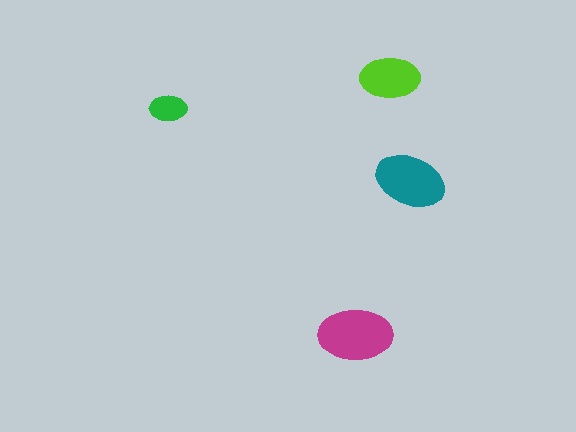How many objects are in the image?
There are 4 objects in the image.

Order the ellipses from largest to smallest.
the magenta one, the teal one, the lime one, the green one.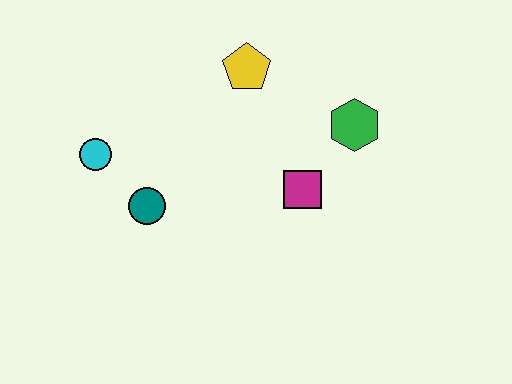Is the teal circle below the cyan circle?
Yes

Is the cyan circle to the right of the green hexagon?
No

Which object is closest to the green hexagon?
The magenta square is closest to the green hexagon.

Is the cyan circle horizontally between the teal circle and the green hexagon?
No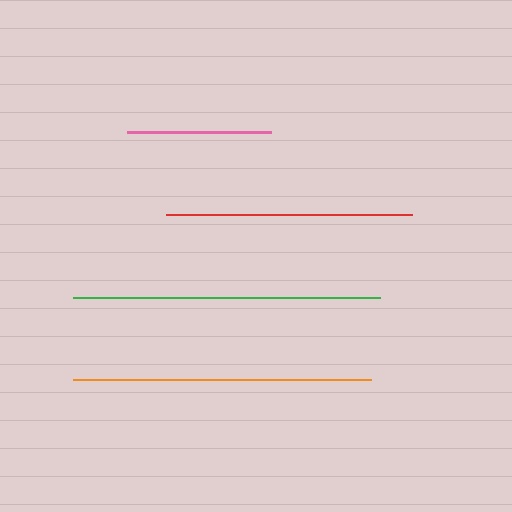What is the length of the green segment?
The green segment is approximately 307 pixels long.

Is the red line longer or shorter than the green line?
The green line is longer than the red line.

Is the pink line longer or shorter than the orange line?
The orange line is longer than the pink line.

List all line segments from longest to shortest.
From longest to shortest: green, orange, red, pink.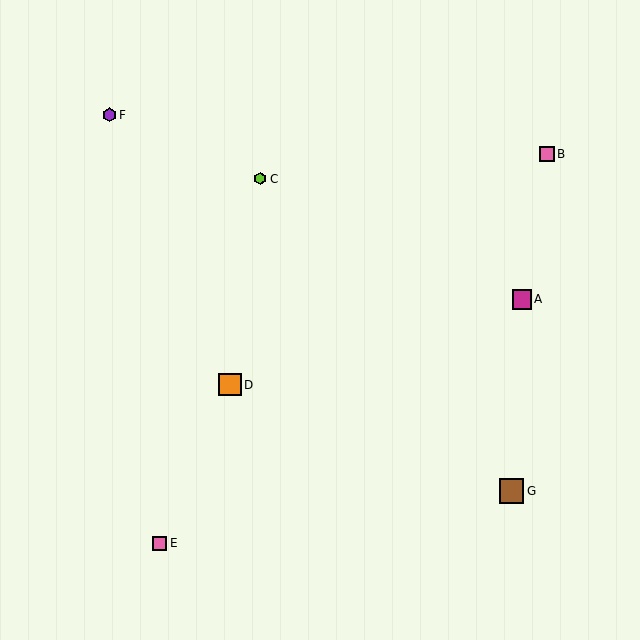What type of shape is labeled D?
Shape D is an orange square.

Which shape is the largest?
The brown square (labeled G) is the largest.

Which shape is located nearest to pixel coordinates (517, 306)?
The magenta square (labeled A) at (522, 299) is nearest to that location.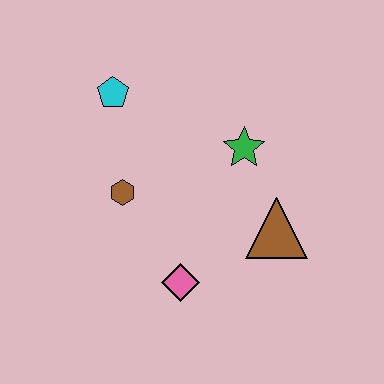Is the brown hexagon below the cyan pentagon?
Yes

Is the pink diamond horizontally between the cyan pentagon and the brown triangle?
Yes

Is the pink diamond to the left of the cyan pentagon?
No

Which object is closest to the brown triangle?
The green star is closest to the brown triangle.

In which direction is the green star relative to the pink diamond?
The green star is above the pink diamond.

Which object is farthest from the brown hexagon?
The brown triangle is farthest from the brown hexagon.